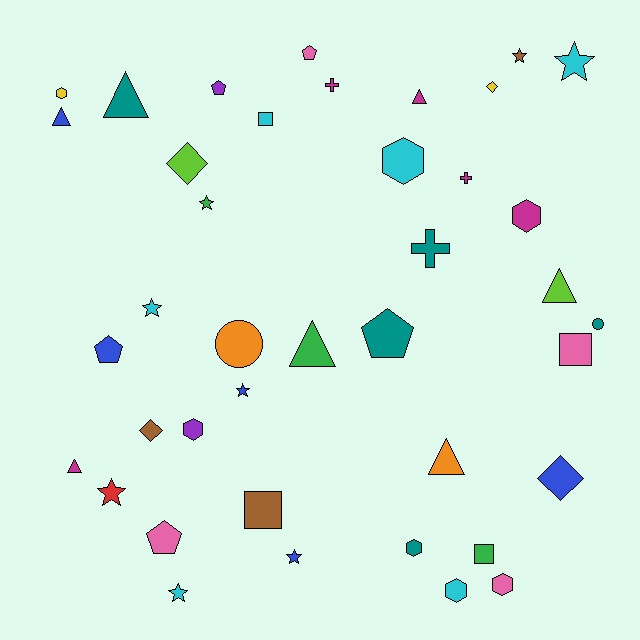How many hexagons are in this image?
There are 7 hexagons.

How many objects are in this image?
There are 40 objects.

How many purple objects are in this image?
There are 2 purple objects.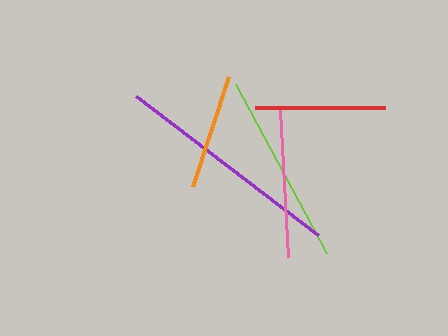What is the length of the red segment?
The red segment is approximately 130 pixels long.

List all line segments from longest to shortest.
From longest to shortest: purple, lime, pink, red, orange.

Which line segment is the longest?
The purple line is the longest at approximately 229 pixels.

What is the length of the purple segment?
The purple segment is approximately 229 pixels long.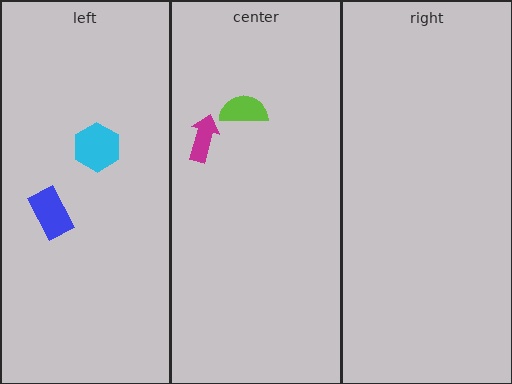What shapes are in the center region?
The lime semicircle, the magenta arrow.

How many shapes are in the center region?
2.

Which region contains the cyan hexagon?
The left region.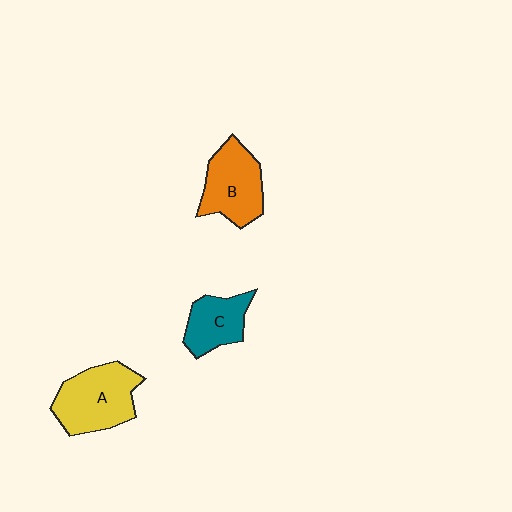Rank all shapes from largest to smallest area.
From largest to smallest: A (yellow), B (orange), C (teal).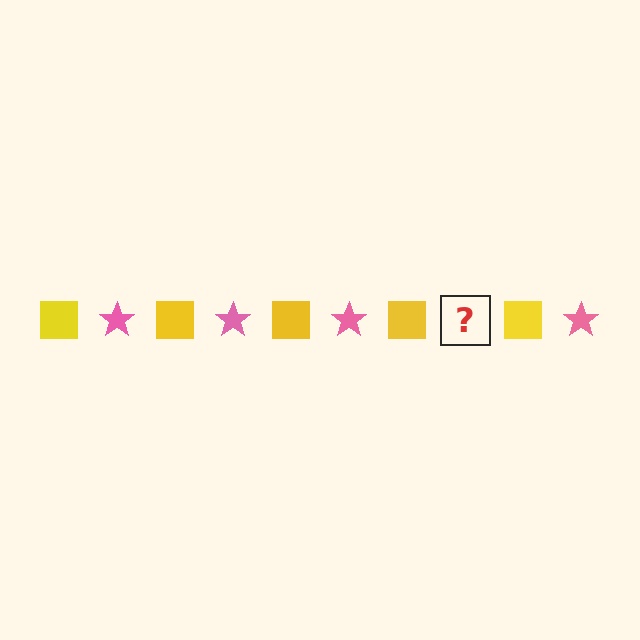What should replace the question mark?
The question mark should be replaced with a pink star.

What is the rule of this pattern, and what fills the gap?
The rule is that the pattern alternates between yellow square and pink star. The gap should be filled with a pink star.